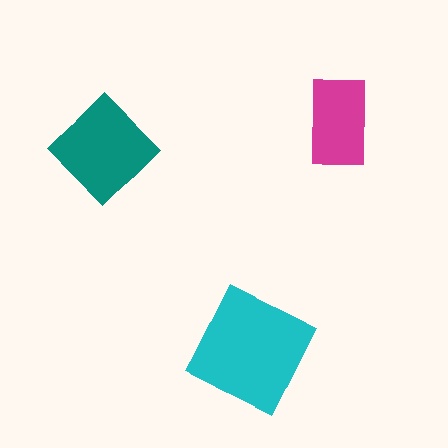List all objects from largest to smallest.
The cyan square, the teal diamond, the magenta rectangle.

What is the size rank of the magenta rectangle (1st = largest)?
3rd.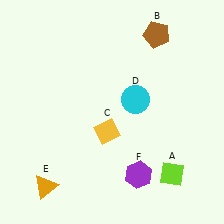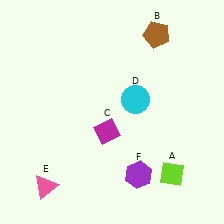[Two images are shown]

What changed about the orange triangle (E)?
In Image 1, E is orange. In Image 2, it changed to pink.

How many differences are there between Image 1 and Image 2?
There are 2 differences between the two images.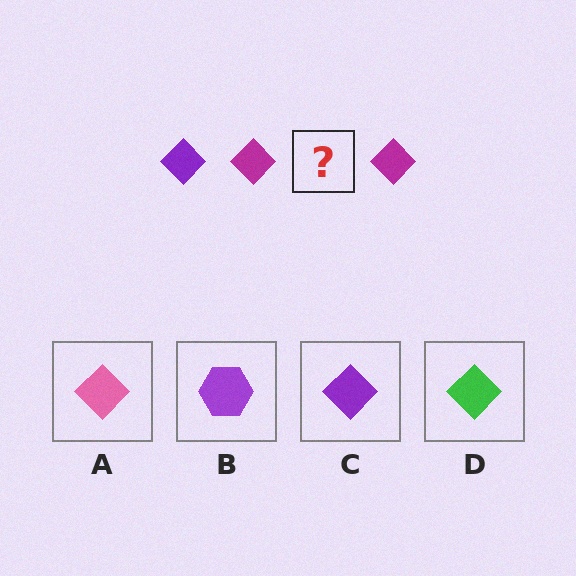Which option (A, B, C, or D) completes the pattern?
C.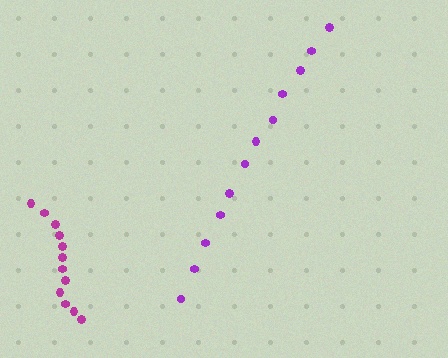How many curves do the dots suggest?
There are 2 distinct paths.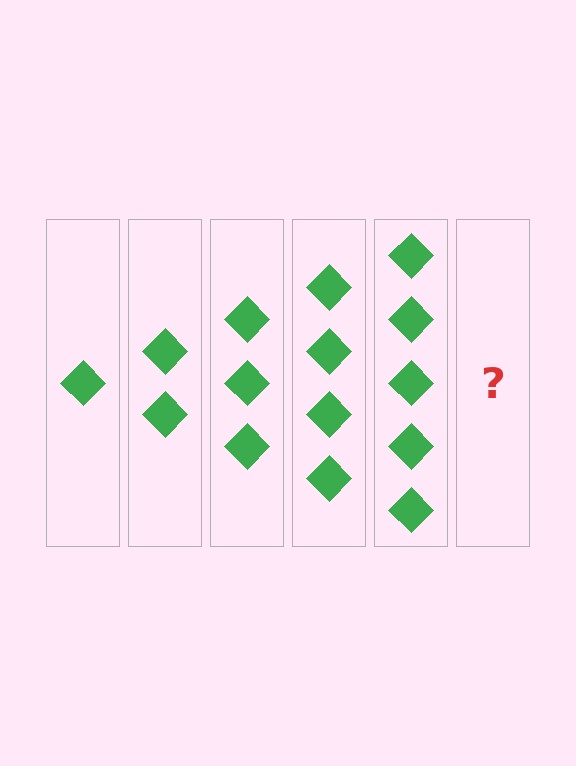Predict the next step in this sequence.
The next step is 6 diamonds.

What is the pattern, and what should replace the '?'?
The pattern is that each step adds one more diamond. The '?' should be 6 diamonds.